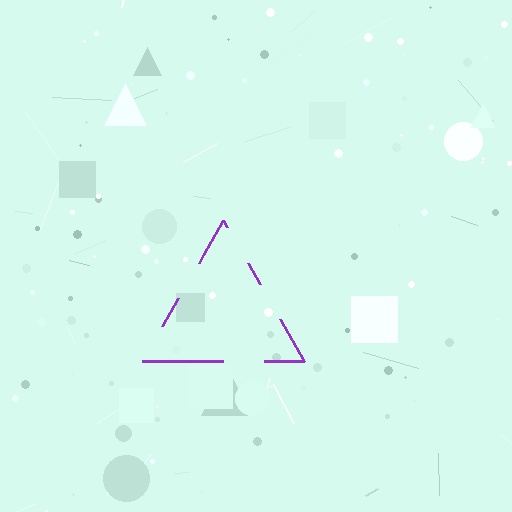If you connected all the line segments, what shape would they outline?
They would outline a triangle.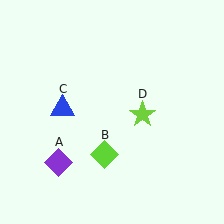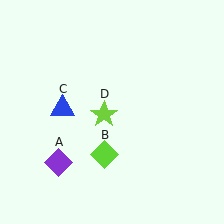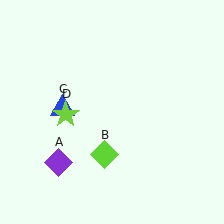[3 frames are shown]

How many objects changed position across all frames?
1 object changed position: lime star (object D).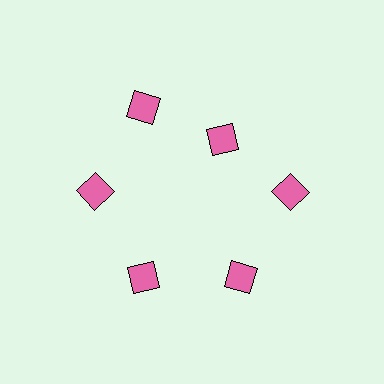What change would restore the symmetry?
The symmetry would be restored by moving it outward, back onto the ring so that all 6 diamonds sit at equal angles and equal distance from the center.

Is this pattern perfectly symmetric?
No. The 6 pink diamonds are arranged in a ring, but one element near the 1 o'clock position is pulled inward toward the center, breaking the 6-fold rotational symmetry.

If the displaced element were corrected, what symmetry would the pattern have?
It would have 6-fold rotational symmetry — the pattern would map onto itself every 60 degrees.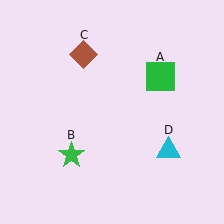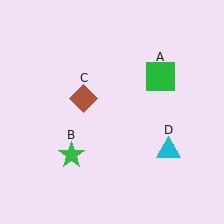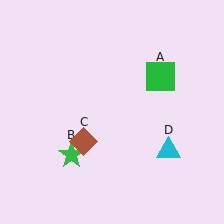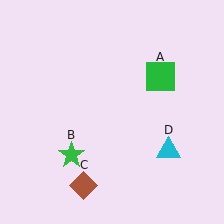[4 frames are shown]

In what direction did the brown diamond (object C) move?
The brown diamond (object C) moved down.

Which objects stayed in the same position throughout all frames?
Green square (object A) and green star (object B) and cyan triangle (object D) remained stationary.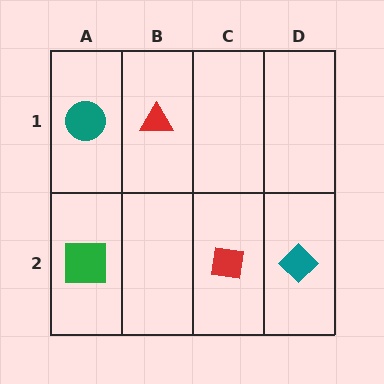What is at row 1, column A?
A teal circle.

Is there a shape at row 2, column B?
No, that cell is empty.